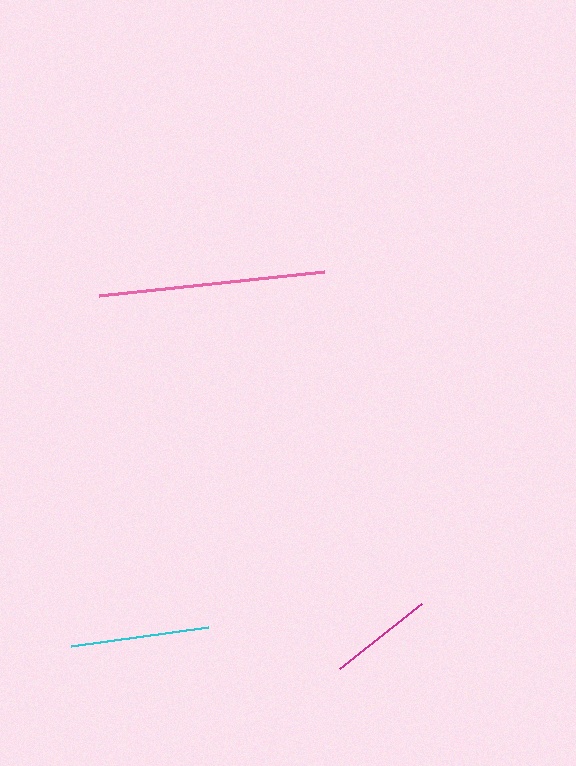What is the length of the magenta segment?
The magenta segment is approximately 105 pixels long.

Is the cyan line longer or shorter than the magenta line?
The cyan line is longer than the magenta line.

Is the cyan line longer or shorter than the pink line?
The pink line is longer than the cyan line.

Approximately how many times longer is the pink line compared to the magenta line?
The pink line is approximately 2.2 times the length of the magenta line.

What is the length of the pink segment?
The pink segment is approximately 226 pixels long.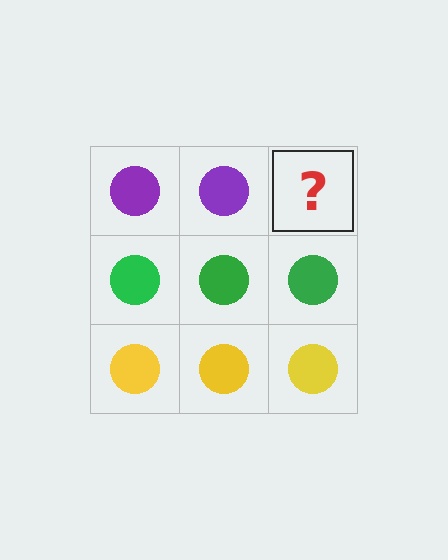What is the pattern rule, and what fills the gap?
The rule is that each row has a consistent color. The gap should be filled with a purple circle.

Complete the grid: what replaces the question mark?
The question mark should be replaced with a purple circle.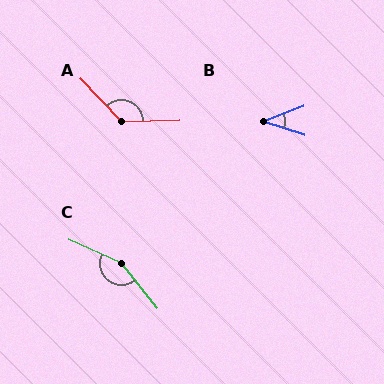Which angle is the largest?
C, at approximately 152 degrees.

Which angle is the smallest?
B, at approximately 38 degrees.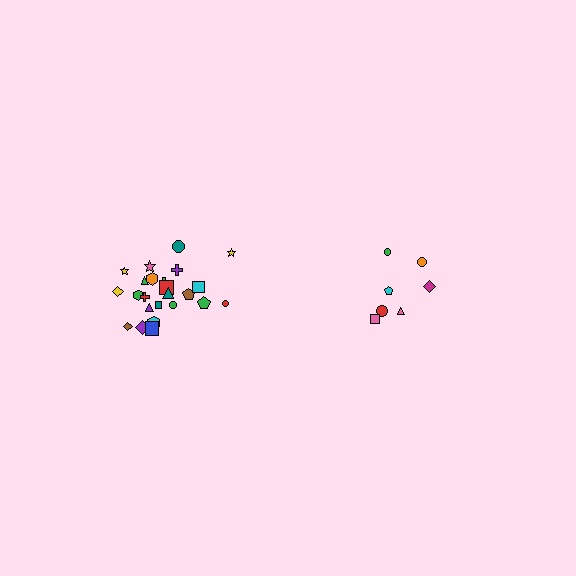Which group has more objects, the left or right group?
The left group.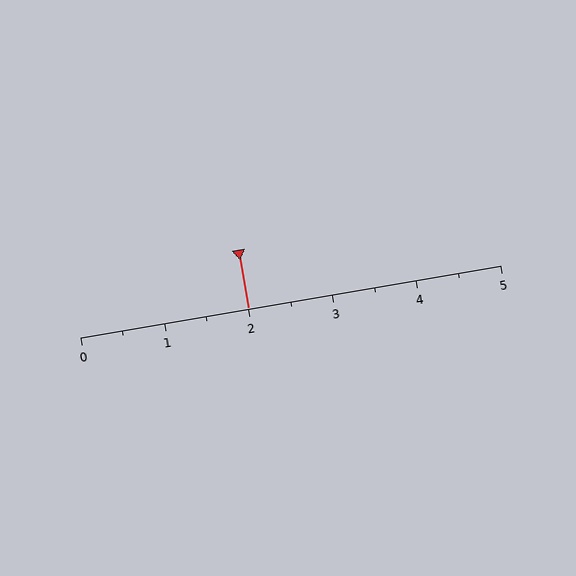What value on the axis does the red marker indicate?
The marker indicates approximately 2.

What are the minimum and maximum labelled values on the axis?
The axis runs from 0 to 5.